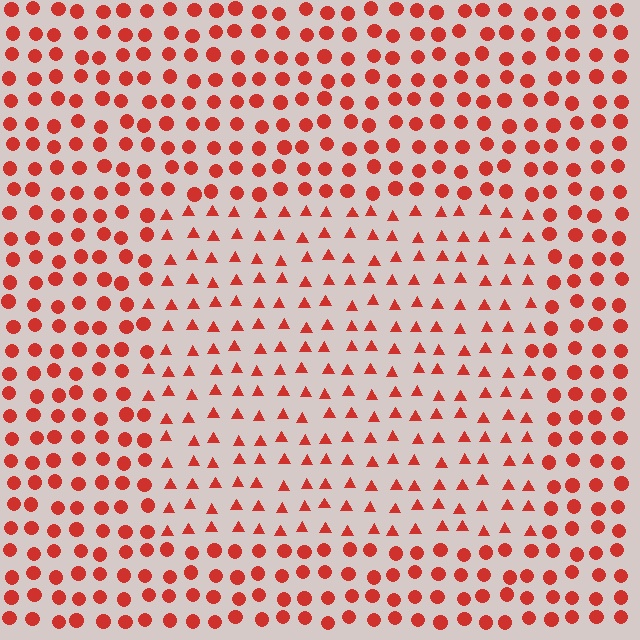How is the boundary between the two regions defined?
The boundary is defined by a change in element shape: triangles inside vs. circles outside. All elements share the same color and spacing.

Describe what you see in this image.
The image is filled with small red elements arranged in a uniform grid. A rectangle-shaped region contains triangles, while the surrounding area contains circles. The boundary is defined purely by the change in element shape.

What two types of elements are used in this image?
The image uses triangles inside the rectangle region and circles outside it.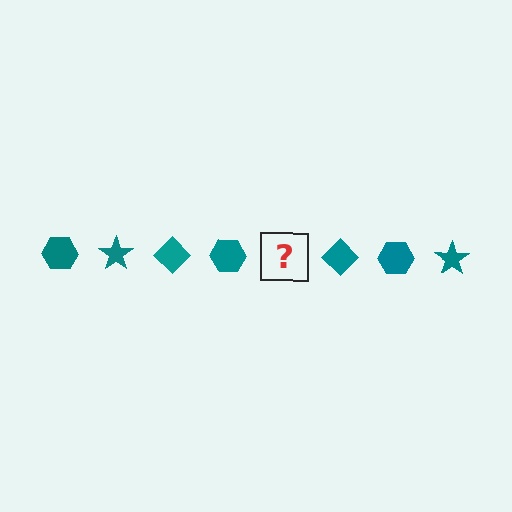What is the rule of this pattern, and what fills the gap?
The rule is that the pattern cycles through hexagon, star, diamond shapes in teal. The gap should be filled with a teal star.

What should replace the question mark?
The question mark should be replaced with a teal star.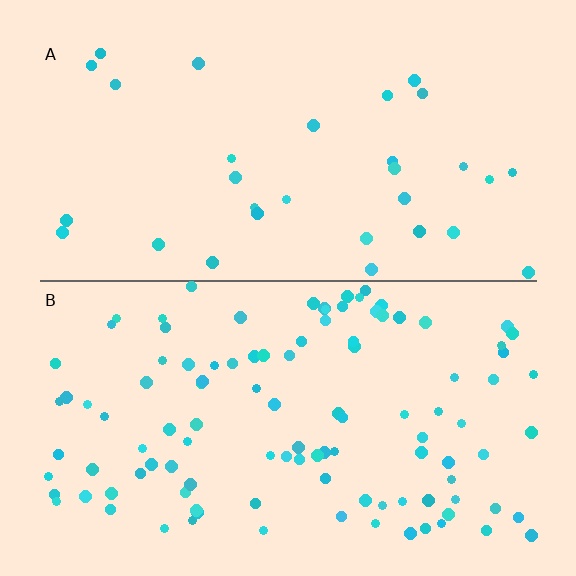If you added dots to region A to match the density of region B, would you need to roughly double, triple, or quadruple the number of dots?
Approximately triple.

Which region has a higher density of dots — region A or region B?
B (the bottom).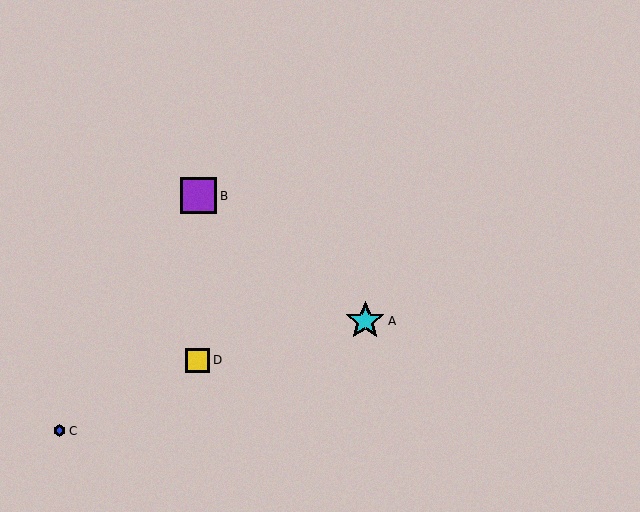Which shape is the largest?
The cyan star (labeled A) is the largest.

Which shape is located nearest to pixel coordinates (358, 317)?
The cyan star (labeled A) at (365, 321) is nearest to that location.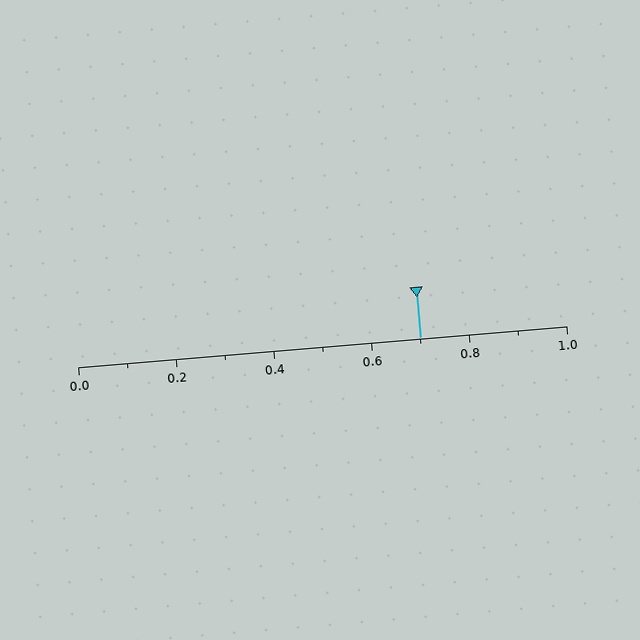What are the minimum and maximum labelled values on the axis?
The axis runs from 0.0 to 1.0.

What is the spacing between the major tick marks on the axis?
The major ticks are spaced 0.2 apart.